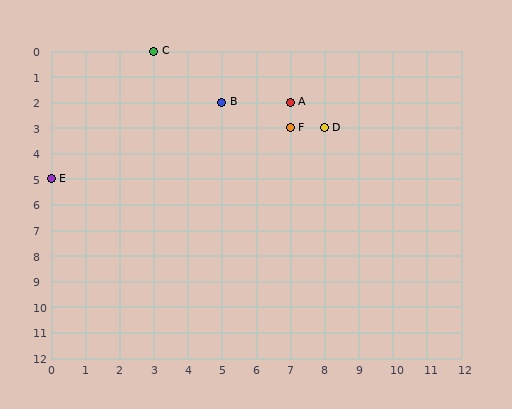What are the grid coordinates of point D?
Point D is at grid coordinates (8, 3).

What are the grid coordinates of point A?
Point A is at grid coordinates (7, 2).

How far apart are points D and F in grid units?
Points D and F are 1 column apart.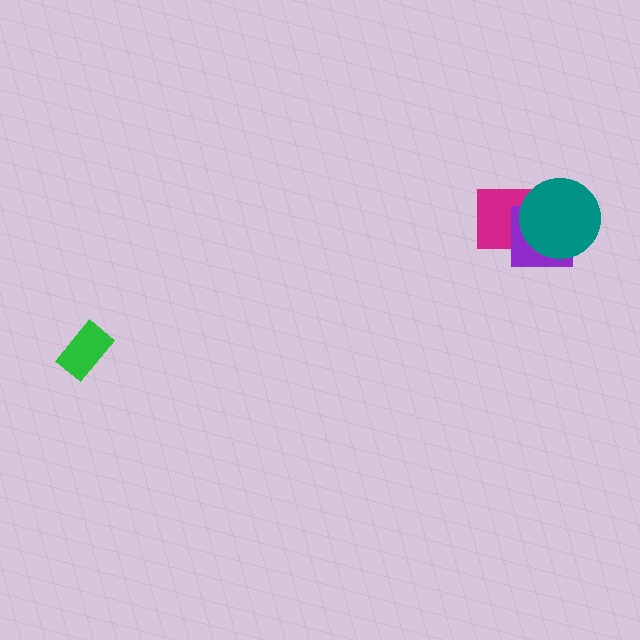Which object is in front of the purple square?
The teal circle is in front of the purple square.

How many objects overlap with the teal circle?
2 objects overlap with the teal circle.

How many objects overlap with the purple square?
2 objects overlap with the purple square.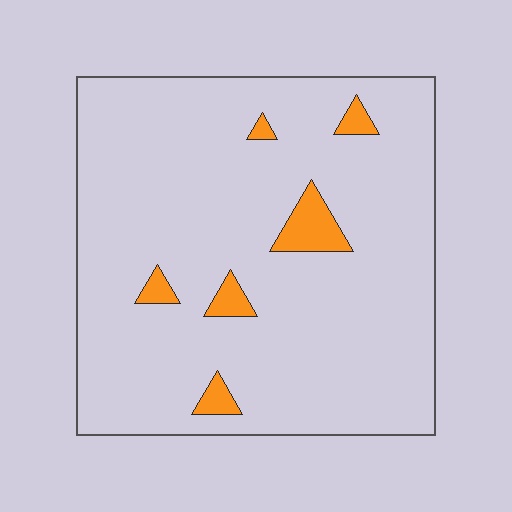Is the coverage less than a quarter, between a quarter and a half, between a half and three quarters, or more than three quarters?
Less than a quarter.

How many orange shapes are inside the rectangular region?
6.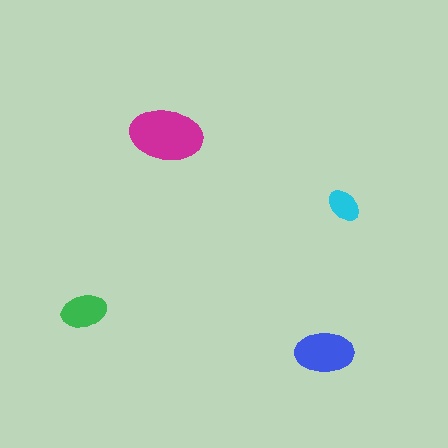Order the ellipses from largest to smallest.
the magenta one, the blue one, the green one, the cyan one.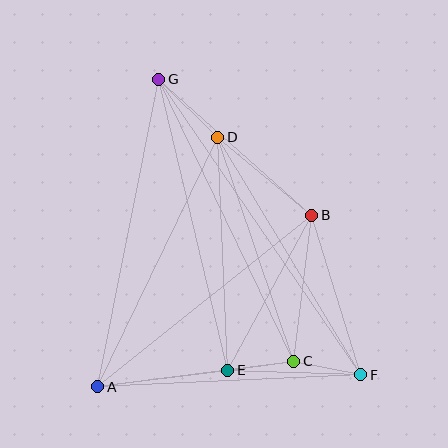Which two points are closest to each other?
Points C and E are closest to each other.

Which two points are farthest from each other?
Points F and G are farthest from each other.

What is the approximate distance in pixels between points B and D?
The distance between B and D is approximately 122 pixels.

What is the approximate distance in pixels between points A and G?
The distance between A and G is approximately 313 pixels.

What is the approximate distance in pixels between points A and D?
The distance between A and D is approximately 277 pixels.